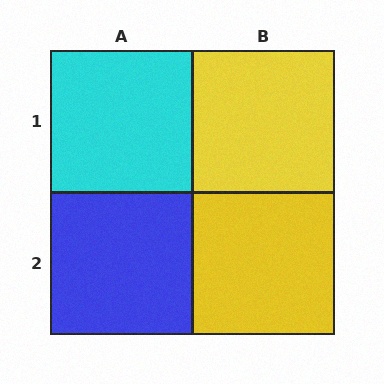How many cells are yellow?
2 cells are yellow.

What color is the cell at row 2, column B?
Yellow.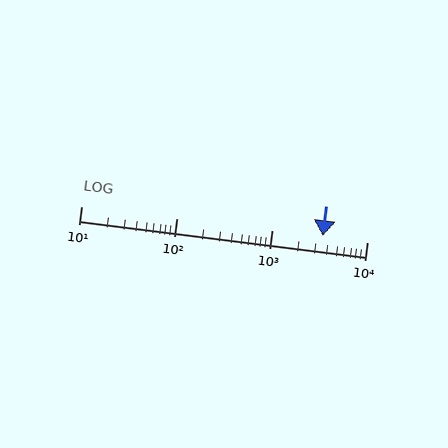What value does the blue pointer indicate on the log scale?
The pointer indicates approximately 3400.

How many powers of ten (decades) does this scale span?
The scale spans 3 decades, from 10 to 10000.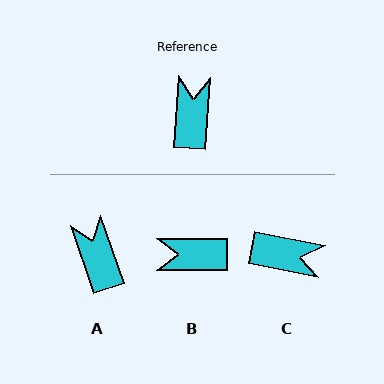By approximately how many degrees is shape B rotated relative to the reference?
Approximately 95 degrees counter-clockwise.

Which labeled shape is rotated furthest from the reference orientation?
C, about 97 degrees away.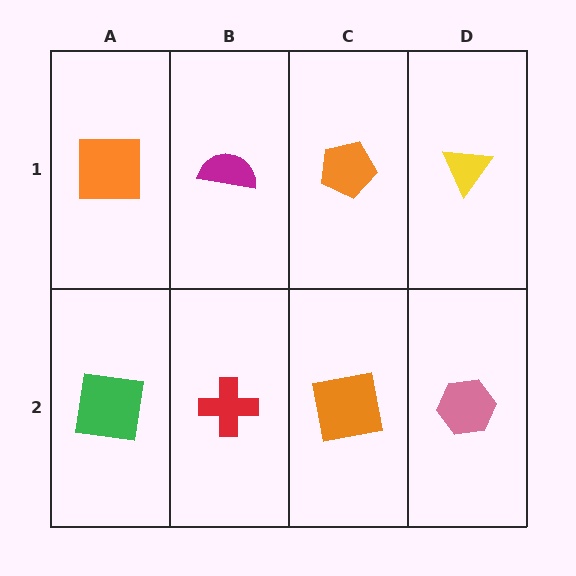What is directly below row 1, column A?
A green square.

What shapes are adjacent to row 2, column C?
An orange pentagon (row 1, column C), a red cross (row 2, column B), a pink hexagon (row 2, column D).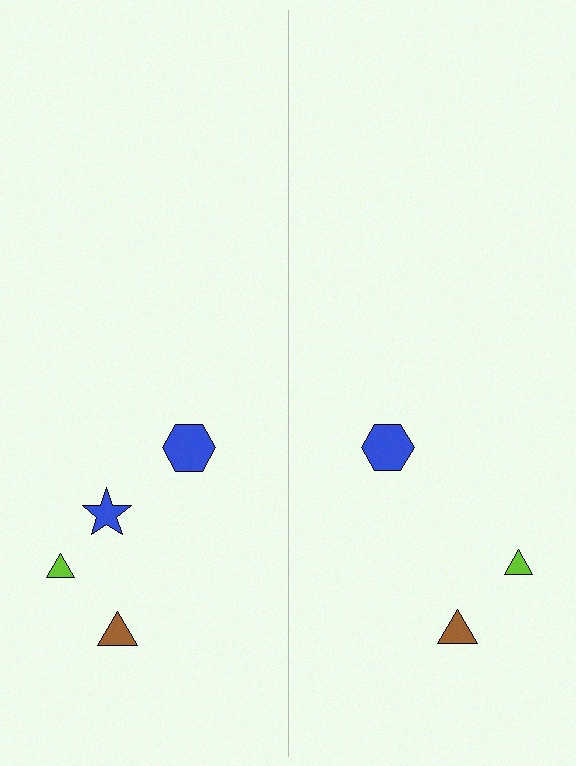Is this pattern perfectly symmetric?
No, the pattern is not perfectly symmetric. A blue star is missing from the right side.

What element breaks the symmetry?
A blue star is missing from the right side.